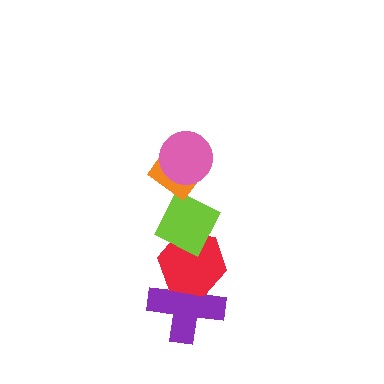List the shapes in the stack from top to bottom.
From top to bottom: the pink circle, the orange diamond, the lime diamond, the red hexagon, the purple cross.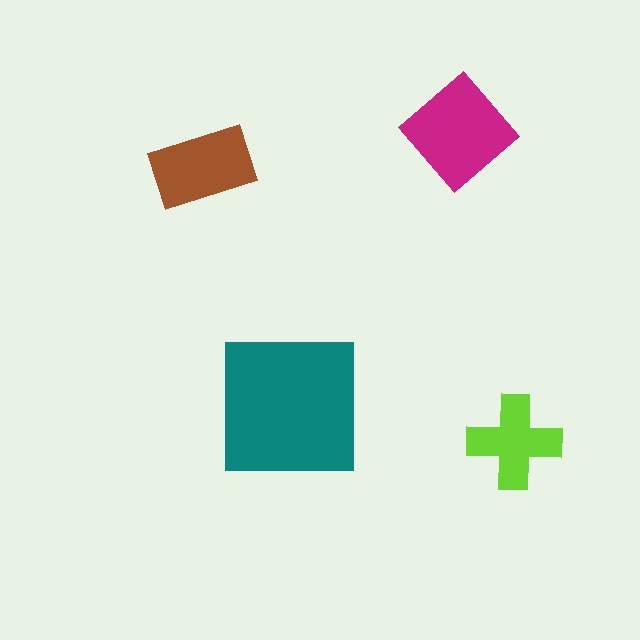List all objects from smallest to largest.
The lime cross, the brown rectangle, the magenta diamond, the teal square.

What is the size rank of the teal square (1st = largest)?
1st.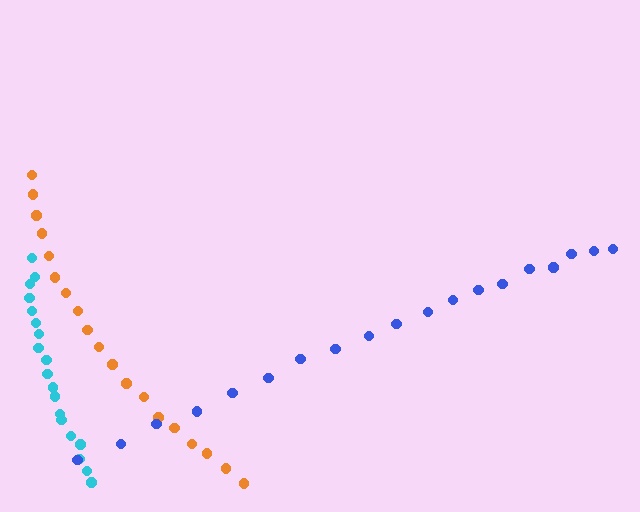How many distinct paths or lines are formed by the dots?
There are 3 distinct paths.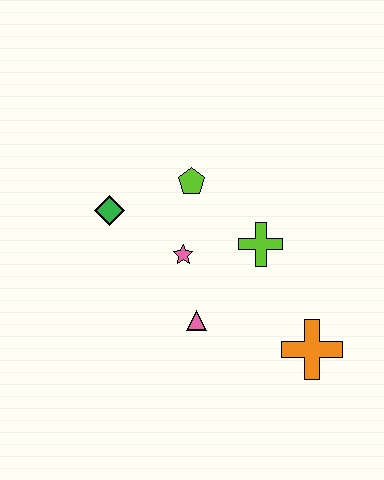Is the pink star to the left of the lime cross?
Yes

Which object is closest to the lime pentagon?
The pink star is closest to the lime pentagon.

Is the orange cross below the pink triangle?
Yes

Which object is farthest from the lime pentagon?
The orange cross is farthest from the lime pentagon.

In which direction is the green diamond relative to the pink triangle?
The green diamond is above the pink triangle.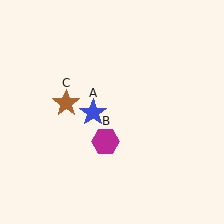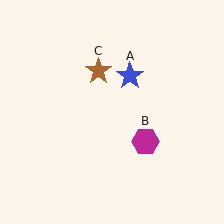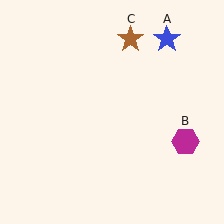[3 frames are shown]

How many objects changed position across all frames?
3 objects changed position: blue star (object A), magenta hexagon (object B), brown star (object C).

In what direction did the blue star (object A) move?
The blue star (object A) moved up and to the right.